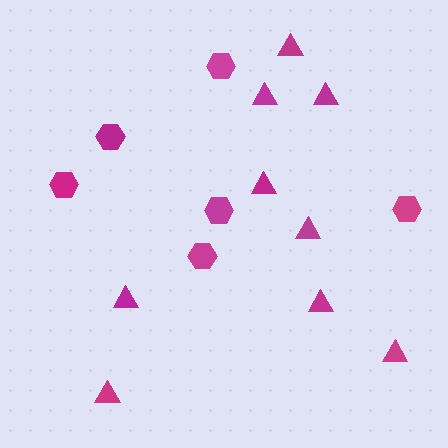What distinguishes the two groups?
There are 2 groups: one group of triangles (9) and one group of hexagons (6).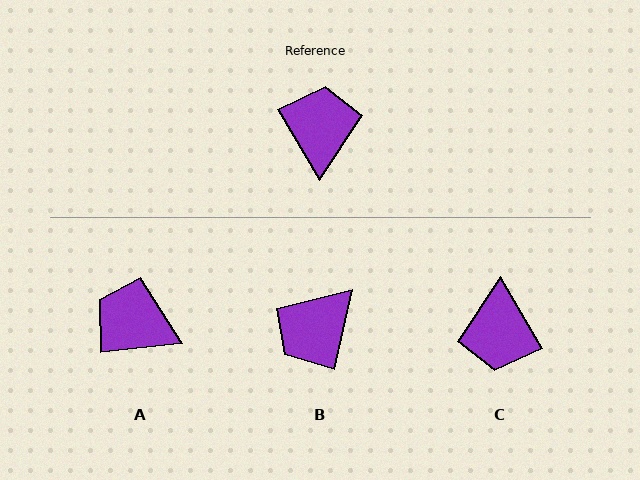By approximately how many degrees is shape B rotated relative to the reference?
Approximately 138 degrees counter-clockwise.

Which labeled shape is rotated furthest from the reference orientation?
C, about 180 degrees away.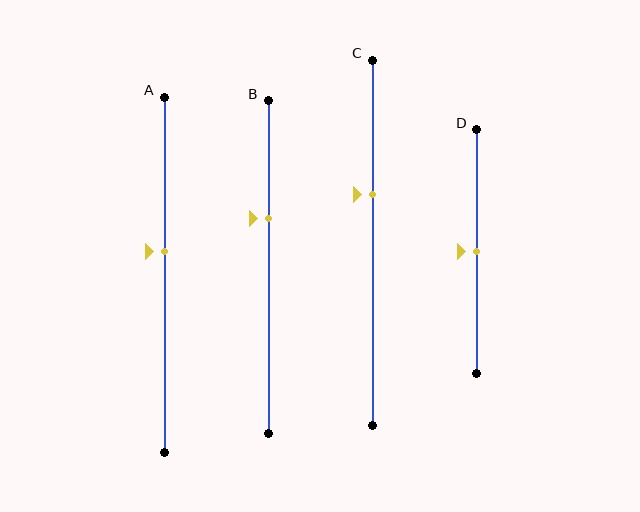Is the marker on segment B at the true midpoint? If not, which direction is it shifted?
No, the marker on segment B is shifted upward by about 15% of the segment length.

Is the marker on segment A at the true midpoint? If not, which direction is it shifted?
No, the marker on segment A is shifted upward by about 6% of the segment length.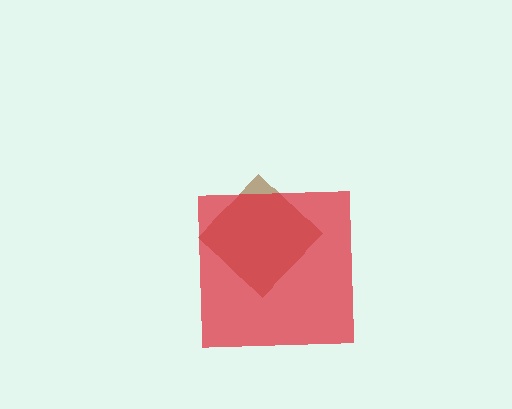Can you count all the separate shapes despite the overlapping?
Yes, there are 2 separate shapes.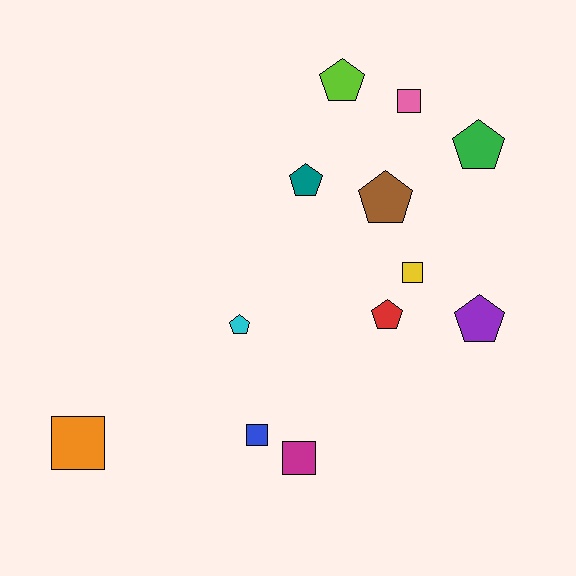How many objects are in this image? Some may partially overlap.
There are 12 objects.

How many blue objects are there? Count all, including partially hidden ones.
There is 1 blue object.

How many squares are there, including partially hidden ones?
There are 5 squares.